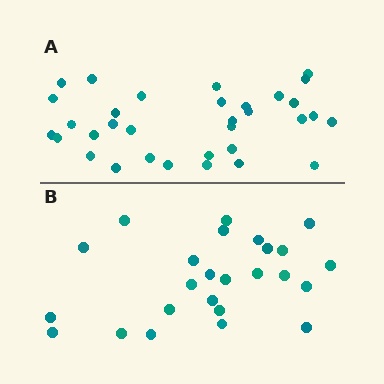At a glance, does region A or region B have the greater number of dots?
Region A (the top region) has more dots.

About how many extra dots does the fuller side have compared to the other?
Region A has roughly 8 or so more dots than region B.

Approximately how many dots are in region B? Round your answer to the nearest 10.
About 20 dots. (The exact count is 25, which rounds to 20.)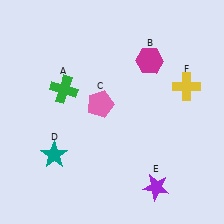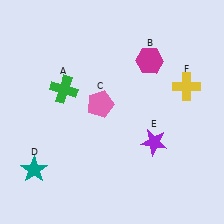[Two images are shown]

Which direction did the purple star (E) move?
The purple star (E) moved up.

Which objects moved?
The objects that moved are: the teal star (D), the purple star (E).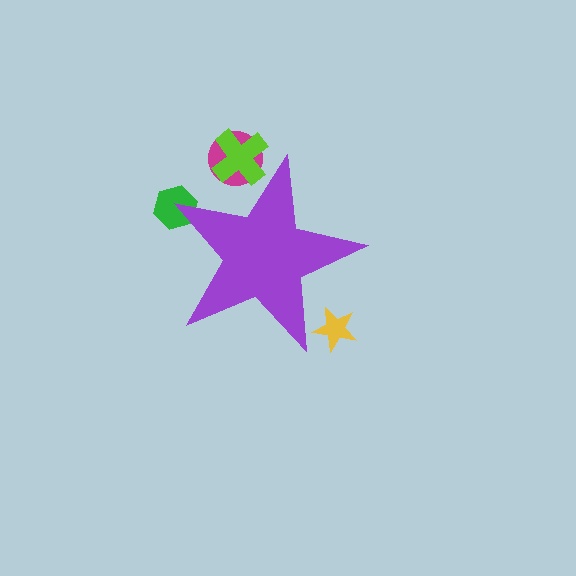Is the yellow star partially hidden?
Yes, the yellow star is partially hidden behind the purple star.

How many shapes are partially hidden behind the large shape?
4 shapes are partially hidden.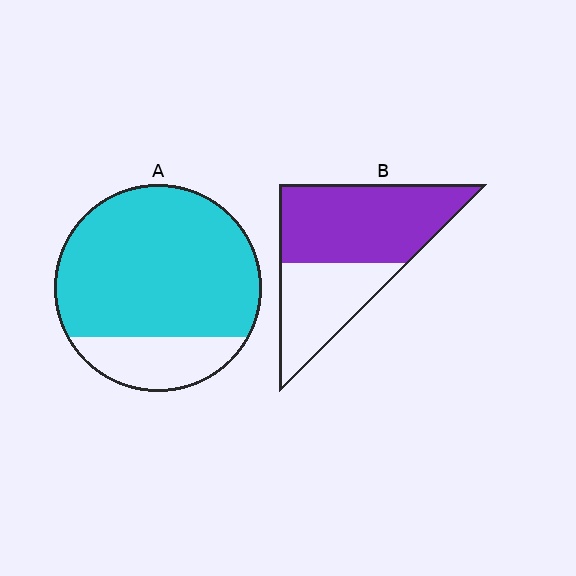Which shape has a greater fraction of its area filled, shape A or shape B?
Shape A.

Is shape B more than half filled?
Yes.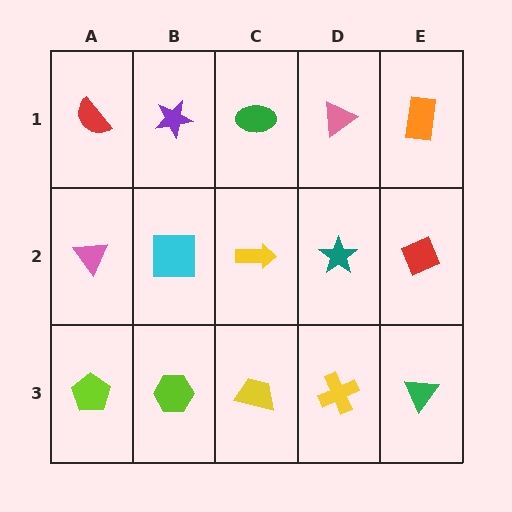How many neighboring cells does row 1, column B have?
3.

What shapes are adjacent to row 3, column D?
A teal star (row 2, column D), a yellow trapezoid (row 3, column C), a green triangle (row 3, column E).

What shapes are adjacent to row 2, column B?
A purple star (row 1, column B), a lime hexagon (row 3, column B), a pink triangle (row 2, column A), a yellow arrow (row 2, column C).